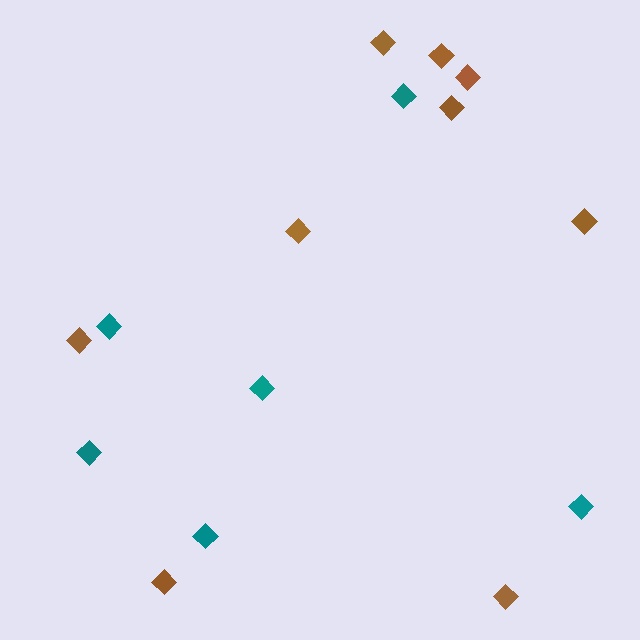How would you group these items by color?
There are 2 groups: one group of brown diamonds (9) and one group of teal diamonds (6).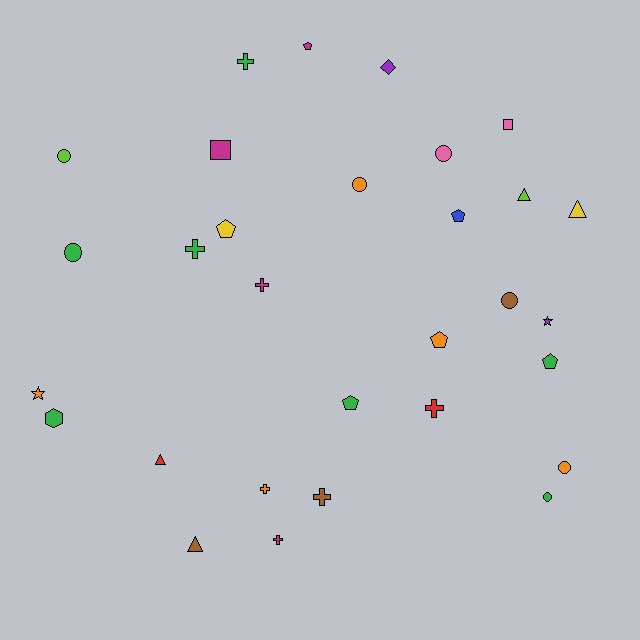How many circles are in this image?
There are 7 circles.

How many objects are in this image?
There are 30 objects.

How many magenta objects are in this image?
There are 4 magenta objects.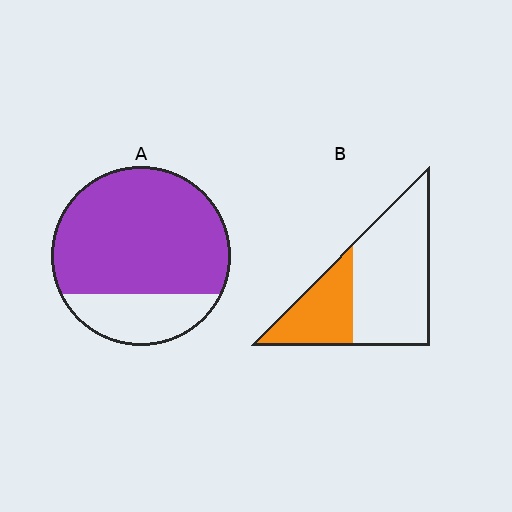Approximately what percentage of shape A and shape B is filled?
A is approximately 75% and B is approximately 35%.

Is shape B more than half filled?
No.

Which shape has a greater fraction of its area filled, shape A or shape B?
Shape A.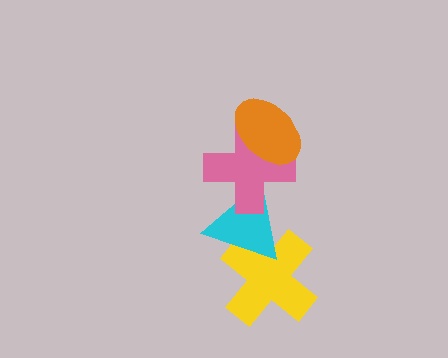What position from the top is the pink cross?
The pink cross is 2nd from the top.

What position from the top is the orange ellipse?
The orange ellipse is 1st from the top.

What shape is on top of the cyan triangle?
The pink cross is on top of the cyan triangle.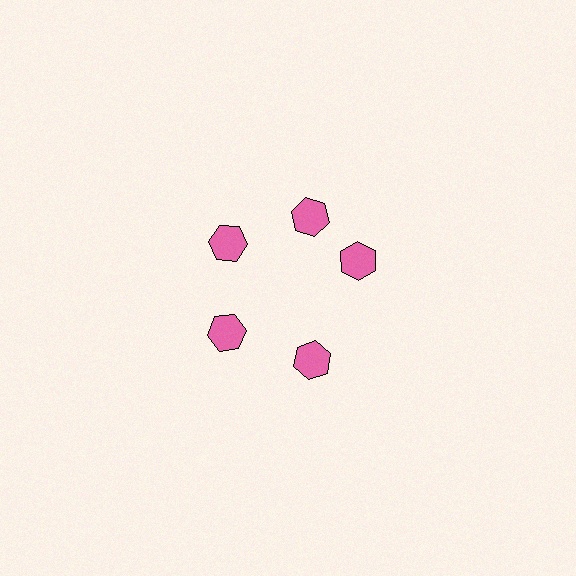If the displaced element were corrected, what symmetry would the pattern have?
It would have 5-fold rotational symmetry — the pattern would map onto itself every 72 degrees.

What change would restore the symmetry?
The symmetry would be restored by rotating it back into even spacing with its neighbors so that all 5 hexagons sit at equal angles and equal distance from the center.